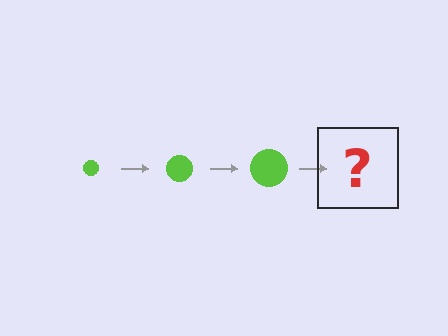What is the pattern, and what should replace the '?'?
The pattern is that the circle gets progressively larger each step. The '?' should be a lime circle, larger than the previous one.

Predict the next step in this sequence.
The next step is a lime circle, larger than the previous one.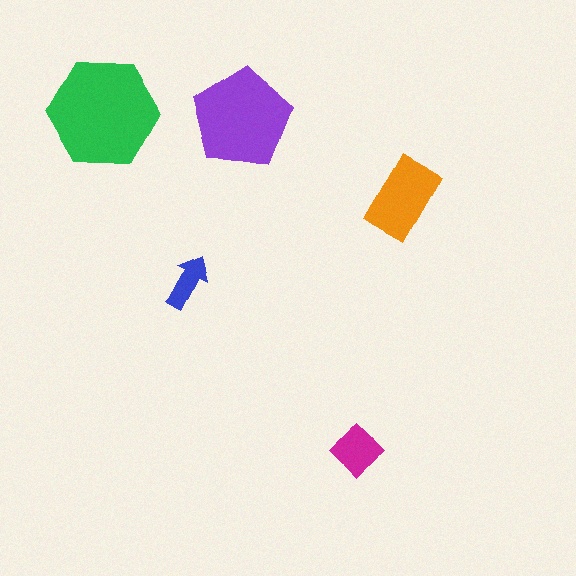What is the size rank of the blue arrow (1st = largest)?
5th.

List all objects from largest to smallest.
The green hexagon, the purple pentagon, the orange rectangle, the magenta diamond, the blue arrow.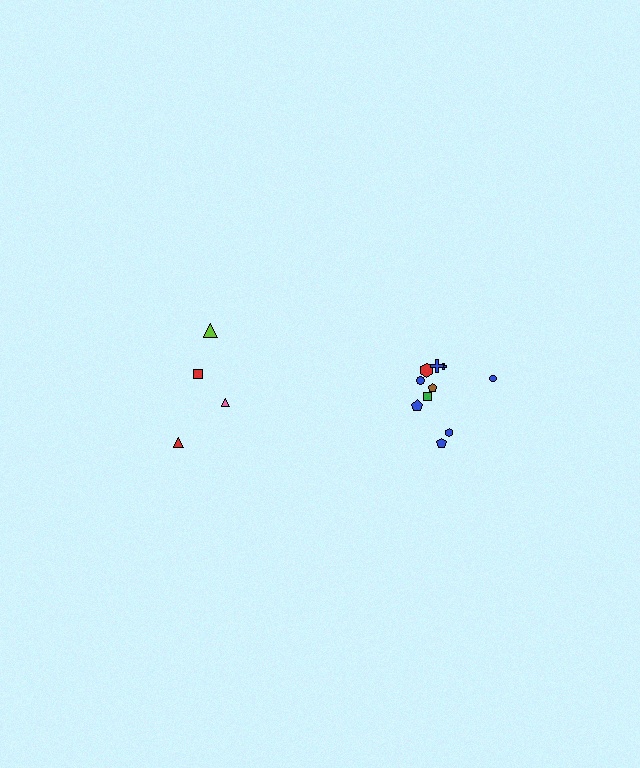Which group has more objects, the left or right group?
The right group.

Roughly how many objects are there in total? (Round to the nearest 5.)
Roughly 15 objects in total.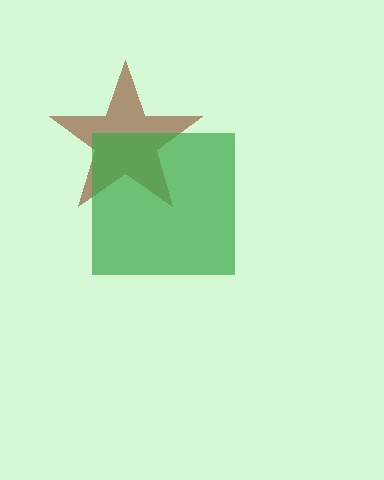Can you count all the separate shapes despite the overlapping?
Yes, there are 2 separate shapes.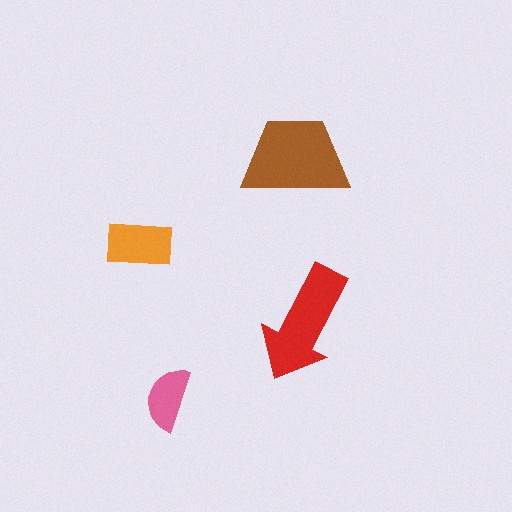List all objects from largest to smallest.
The brown trapezoid, the red arrow, the orange rectangle, the pink semicircle.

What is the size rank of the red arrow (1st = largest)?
2nd.